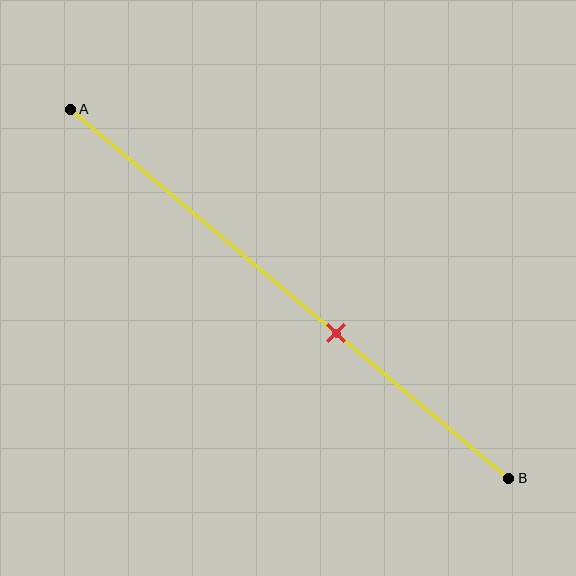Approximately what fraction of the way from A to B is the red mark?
The red mark is approximately 60% of the way from A to B.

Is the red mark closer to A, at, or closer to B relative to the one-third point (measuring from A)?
The red mark is closer to point B than the one-third point of segment AB.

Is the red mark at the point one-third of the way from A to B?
No, the mark is at about 60% from A, not at the 33% one-third point.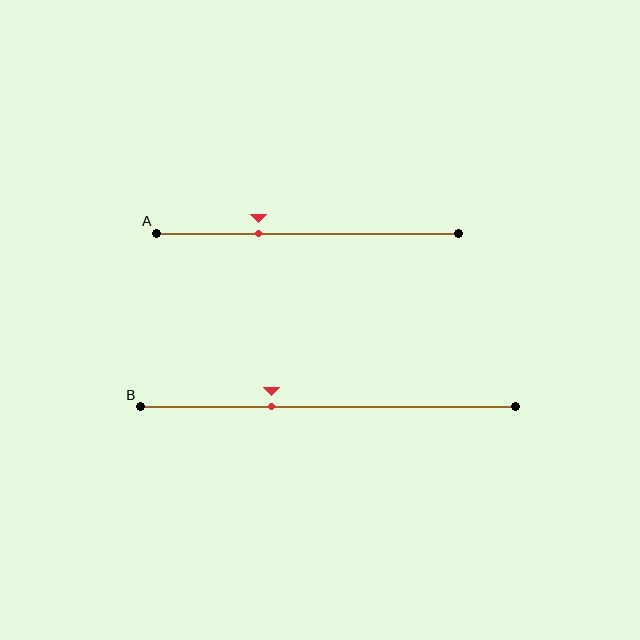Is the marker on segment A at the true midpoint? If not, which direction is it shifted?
No, the marker on segment A is shifted to the left by about 16% of the segment length.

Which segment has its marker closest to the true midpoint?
Segment B has its marker closest to the true midpoint.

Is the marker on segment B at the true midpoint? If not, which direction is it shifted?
No, the marker on segment B is shifted to the left by about 15% of the segment length.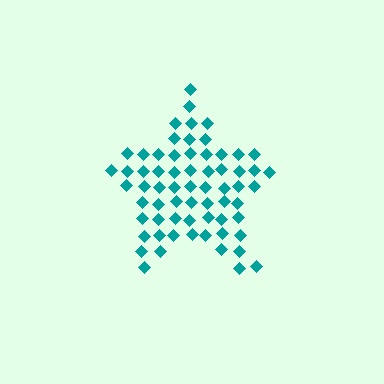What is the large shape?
The large shape is a star.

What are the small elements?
The small elements are diamonds.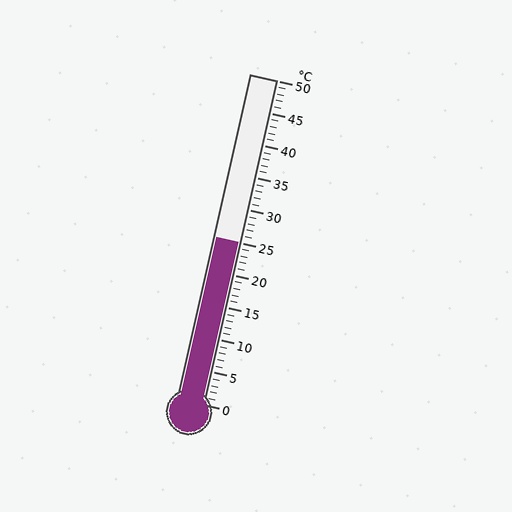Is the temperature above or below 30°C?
The temperature is below 30°C.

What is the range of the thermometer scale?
The thermometer scale ranges from 0°C to 50°C.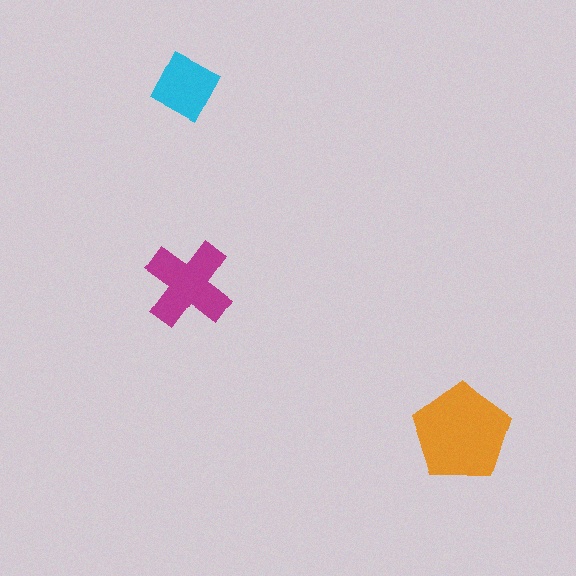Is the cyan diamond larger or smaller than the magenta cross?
Smaller.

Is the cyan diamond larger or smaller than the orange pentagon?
Smaller.